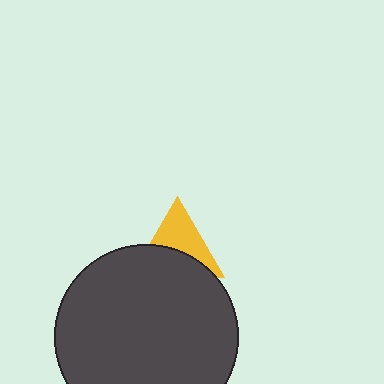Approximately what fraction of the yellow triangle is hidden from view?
Roughly 49% of the yellow triangle is hidden behind the dark gray circle.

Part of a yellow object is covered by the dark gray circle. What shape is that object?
It is a triangle.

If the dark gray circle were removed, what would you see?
You would see the complete yellow triangle.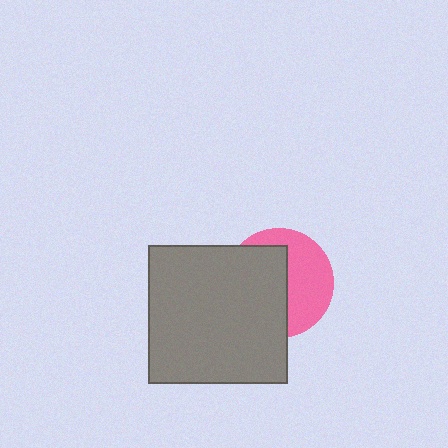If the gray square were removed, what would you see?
You would see the complete pink circle.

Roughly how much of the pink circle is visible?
About half of it is visible (roughly 47%).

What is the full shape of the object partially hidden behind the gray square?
The partially hidden object is a pink circle.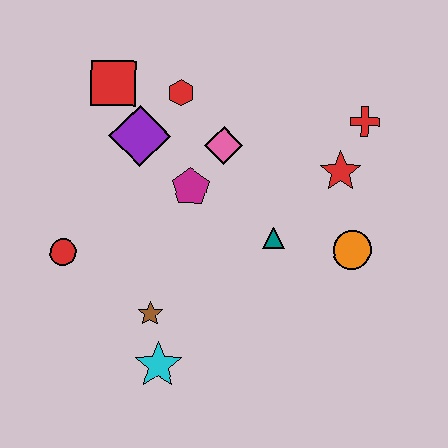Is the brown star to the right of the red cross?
No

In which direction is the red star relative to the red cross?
The red star is below the red cross.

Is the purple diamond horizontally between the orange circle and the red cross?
No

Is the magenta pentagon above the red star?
No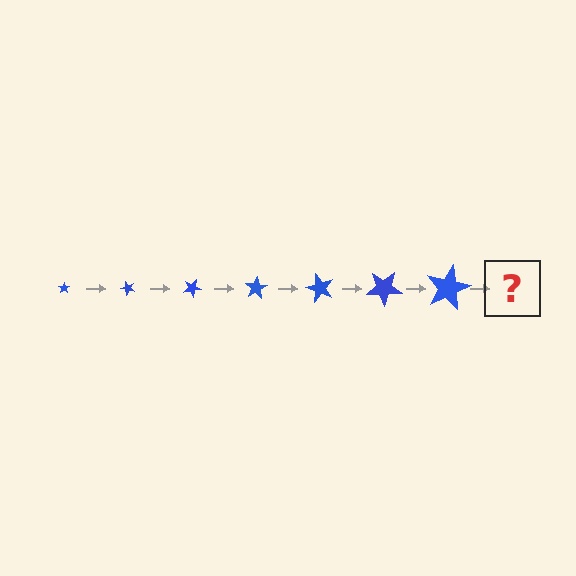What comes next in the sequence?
The next element should be a star, larger than the previous one and rotated 350 degrees from the start.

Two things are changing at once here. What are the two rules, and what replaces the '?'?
The two rules are that the star grows larger each step and it rotates 50 degrees each step. The '?' should be a star, larger than the previous one and rotated 350 degrees from the start.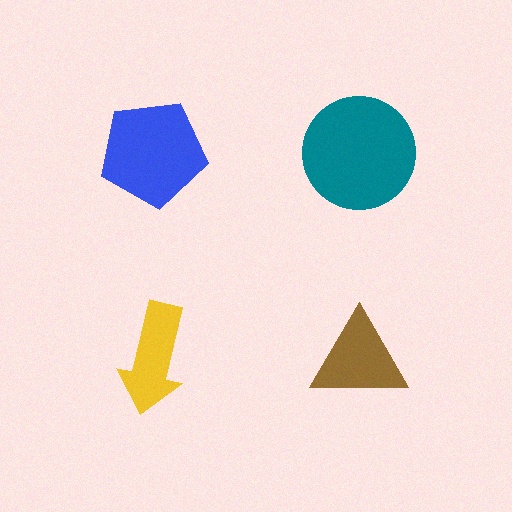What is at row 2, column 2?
A brown triangle.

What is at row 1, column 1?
A blue pentagon.